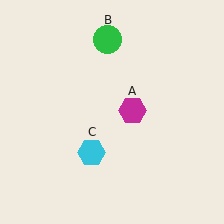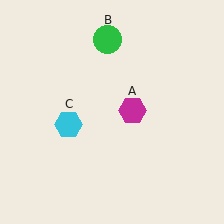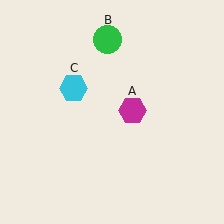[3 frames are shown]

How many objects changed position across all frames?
1 object changed position: cyan hexagon (object C).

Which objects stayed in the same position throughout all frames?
Magenta hexagon (object A) and green circle (object B) remained stationary.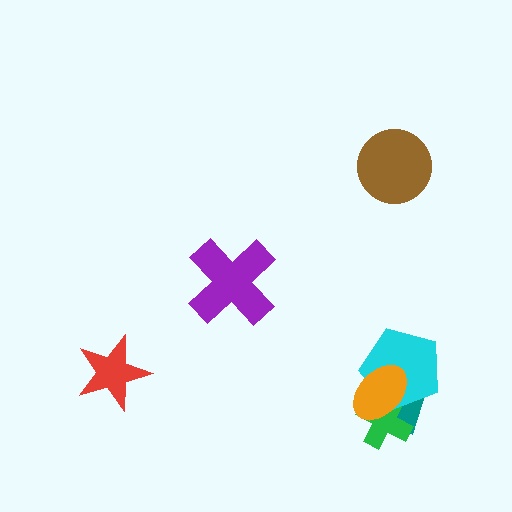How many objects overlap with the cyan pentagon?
3 objects overlap with the cyan pentagon.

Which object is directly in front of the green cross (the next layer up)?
The cyan pentagon is directly in front of the green cross.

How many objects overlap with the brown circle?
0 objects overlap with the brown circle.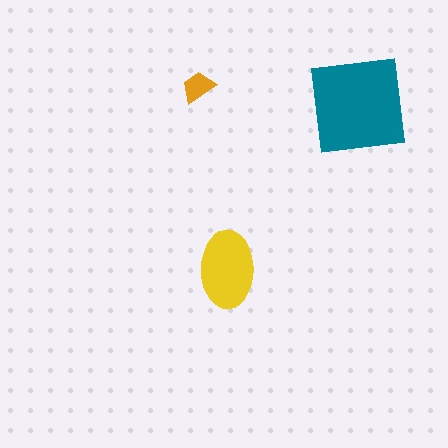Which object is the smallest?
The orange trapezoid.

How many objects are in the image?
There are 3 objects in the image.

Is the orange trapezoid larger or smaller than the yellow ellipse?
Smaller.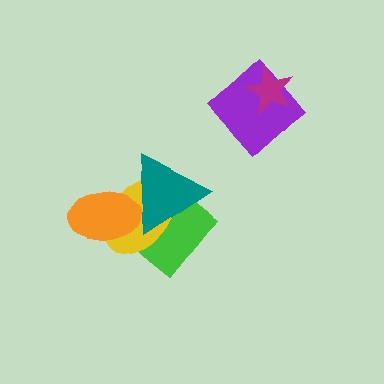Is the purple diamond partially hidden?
Yes, it is partially covered by another shape.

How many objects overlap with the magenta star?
1 object overlaps with the magenta star.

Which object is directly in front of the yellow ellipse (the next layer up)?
The orange ellipse is directly in front of the yellow ellipse.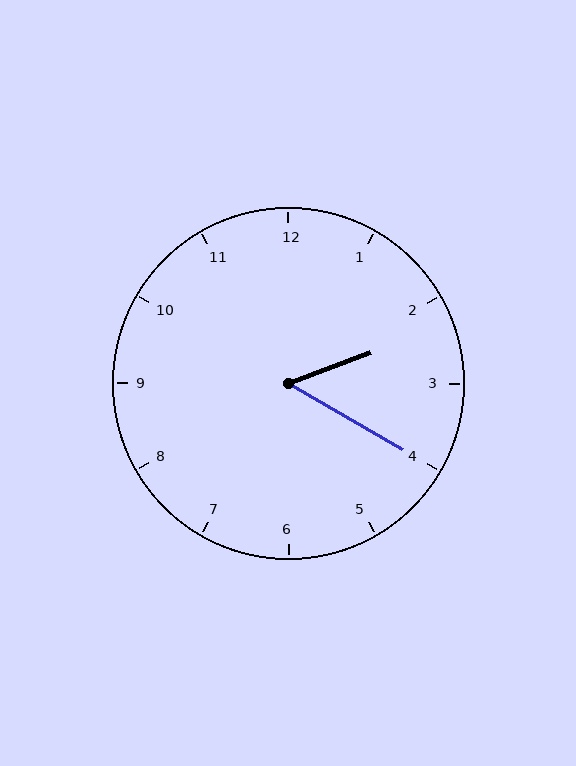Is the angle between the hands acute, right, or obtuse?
It is acute.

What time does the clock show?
2:20.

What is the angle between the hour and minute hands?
Approximately 50 degrees.